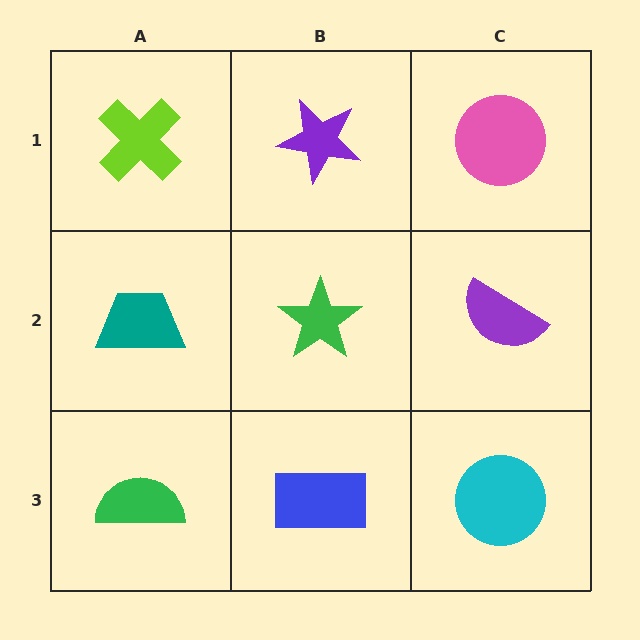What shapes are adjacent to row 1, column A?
A teal trapezoid (row 2, column A), a purple star (row 1, column B).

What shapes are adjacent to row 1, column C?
A purple semicircle (row 2, column C), a purple star (row 1, column B).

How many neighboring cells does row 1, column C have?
2.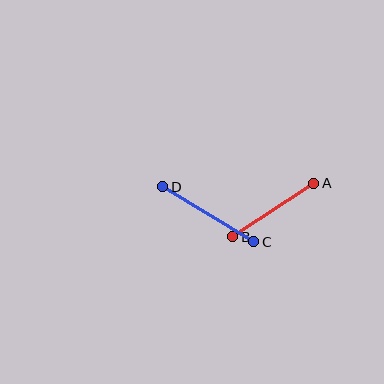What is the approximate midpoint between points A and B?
The midpoint is at approximately (273, 210) pixels.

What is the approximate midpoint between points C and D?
The midpoint is at approximately (208, 214) pixels.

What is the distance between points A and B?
The distance is approximately 97 pixels.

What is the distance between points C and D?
The distance is approximately 106 pixels.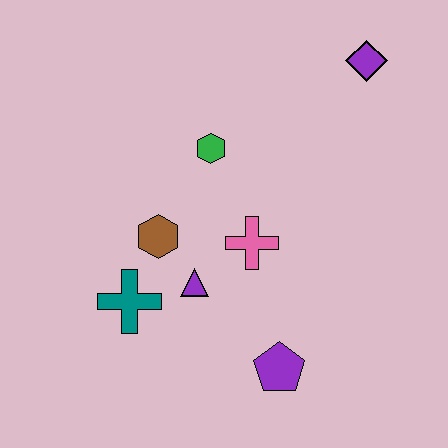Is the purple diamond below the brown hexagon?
No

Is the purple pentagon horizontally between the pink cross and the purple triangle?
No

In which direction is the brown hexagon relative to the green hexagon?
The brown hexagon is below the green hexagon.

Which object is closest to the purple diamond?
The green hexagon is closest to the purple diamond.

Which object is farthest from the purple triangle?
The purple diamond is farthest from the purple triangle.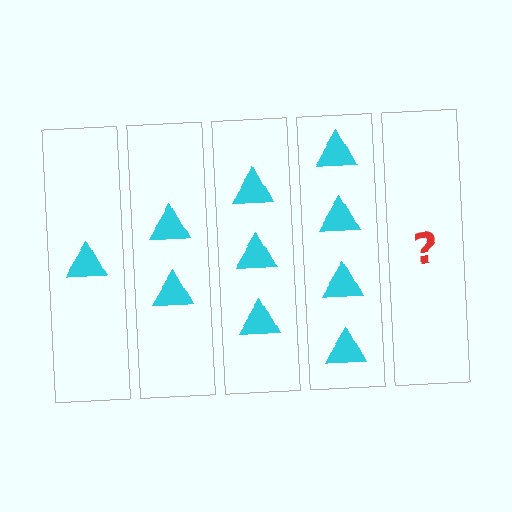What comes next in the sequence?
The next element should be 5 triangles.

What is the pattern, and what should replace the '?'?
The pattern is that each step adds one more triangle. The '?' should be 5 triangles.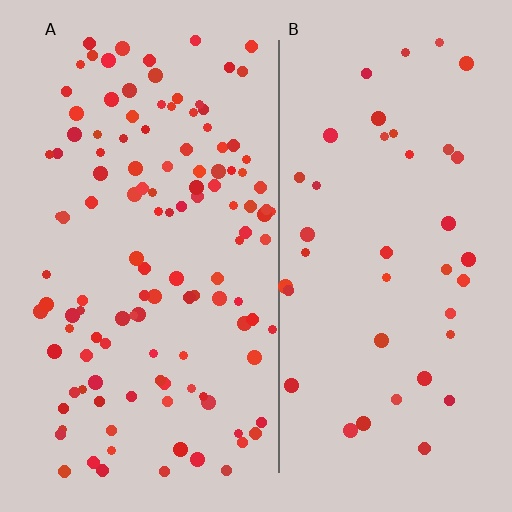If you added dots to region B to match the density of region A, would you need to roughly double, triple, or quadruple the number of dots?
Approximately triple.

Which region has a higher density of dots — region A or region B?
A (the left).